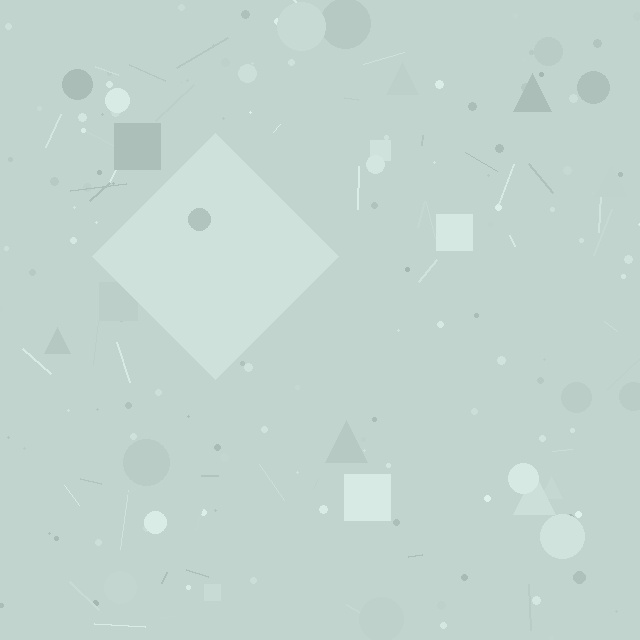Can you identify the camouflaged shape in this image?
The camouflaged shape is a diamond.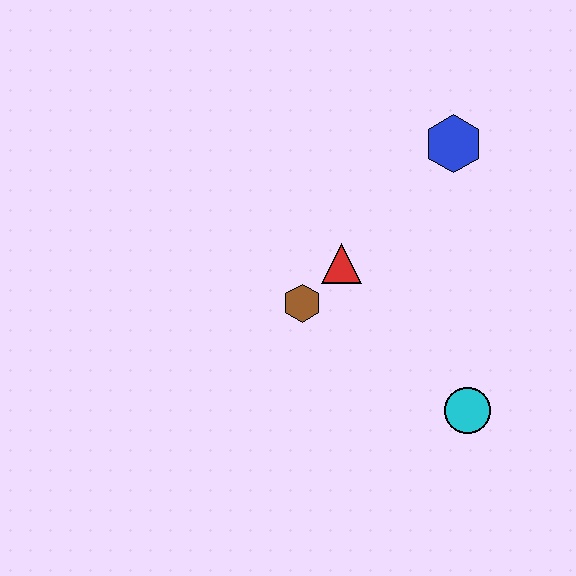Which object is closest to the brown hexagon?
The red triangle is closest to the brown hexagon.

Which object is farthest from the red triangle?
The cyan circle is farthest from the red triangle.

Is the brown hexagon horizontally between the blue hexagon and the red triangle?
No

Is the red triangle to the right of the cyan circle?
No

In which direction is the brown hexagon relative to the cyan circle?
The brown hexagon is to the left of the cyan circle.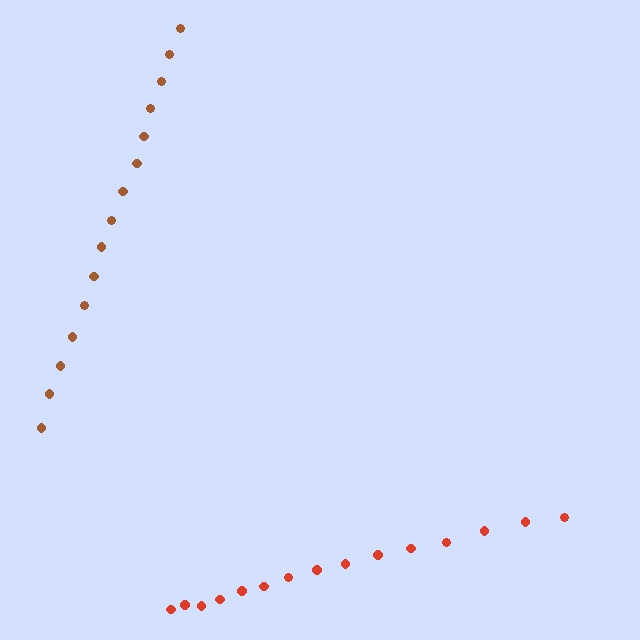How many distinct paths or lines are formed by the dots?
There are 2 distinct paths.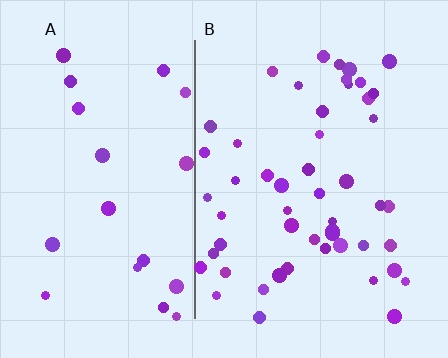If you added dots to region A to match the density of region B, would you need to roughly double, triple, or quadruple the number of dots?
Approximately double.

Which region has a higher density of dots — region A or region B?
B (the right).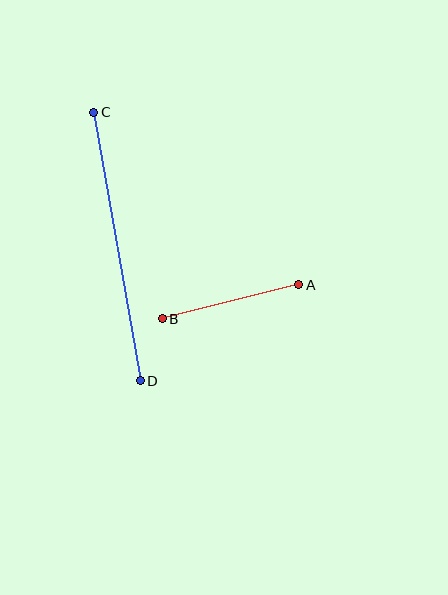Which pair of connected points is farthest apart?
Points C and D are farthest apart.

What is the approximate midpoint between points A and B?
The midpoint is at approximately (231, 302) pixels.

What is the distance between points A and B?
The distance is approximately 141 pixels.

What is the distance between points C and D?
The distance is approximately 272 pixels.